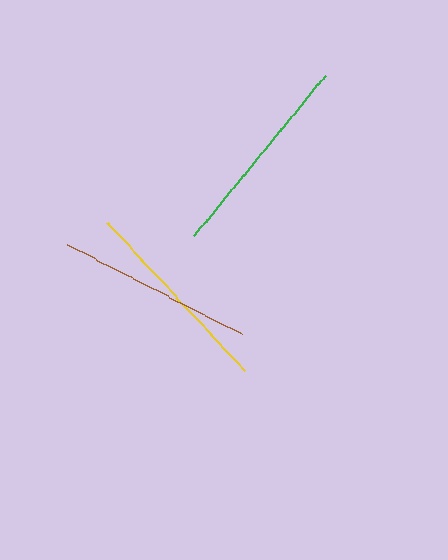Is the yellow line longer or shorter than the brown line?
The yellow line is longer than the brown line.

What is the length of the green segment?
The green segment is approximately 207 pixels long.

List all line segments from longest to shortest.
From longest to shortest: green, yellow, brown.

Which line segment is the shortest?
The brown line is the shortest at approximately 196 pixels.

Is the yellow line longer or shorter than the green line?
The green line is longer than the yellow line.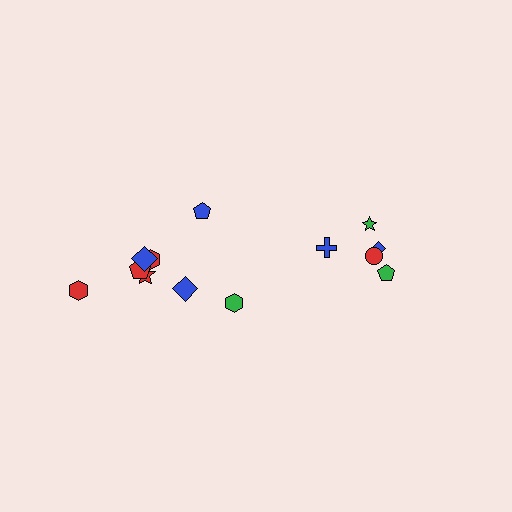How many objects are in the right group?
There are 5 objects.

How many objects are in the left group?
There are 8 objects.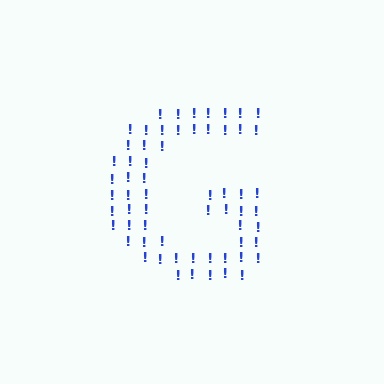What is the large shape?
The large shape is the letter G.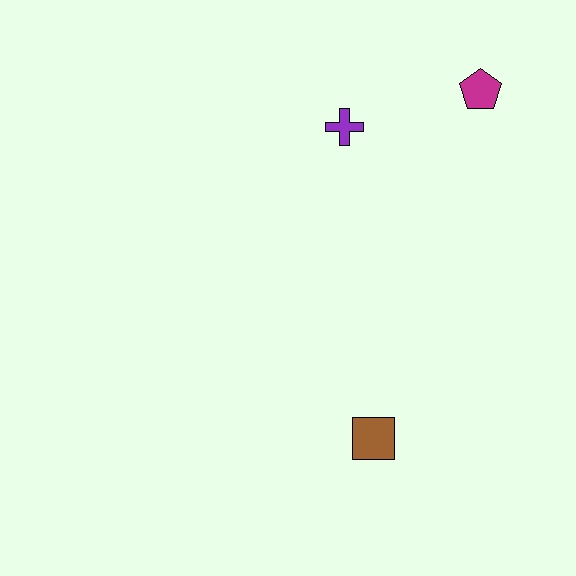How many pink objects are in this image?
There are no pink objects.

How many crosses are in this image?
There is 1 cross.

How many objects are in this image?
There are 3 objects.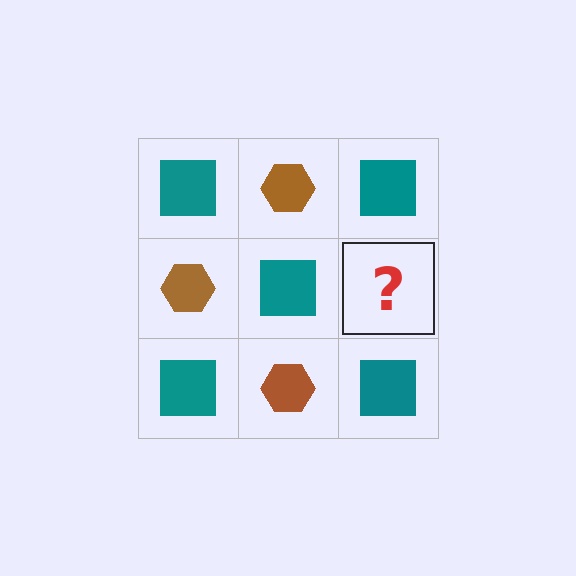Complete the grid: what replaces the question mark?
The question mark should be replaced with a brown hexagon.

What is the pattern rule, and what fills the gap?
The rule is that it alternates teal square and brown hexagon in a checkerboard pattern. The gap should be filled with a brown hexagon.